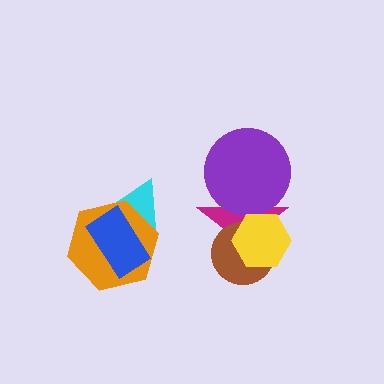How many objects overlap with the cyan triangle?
2 objects overlap with the cyan triangle.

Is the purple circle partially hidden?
No, no other shape covers it.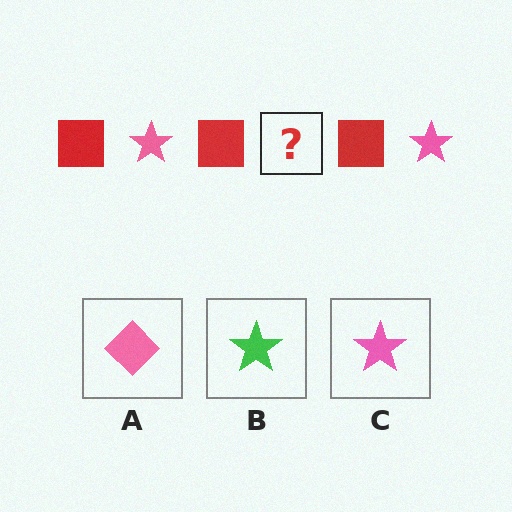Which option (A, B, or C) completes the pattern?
C.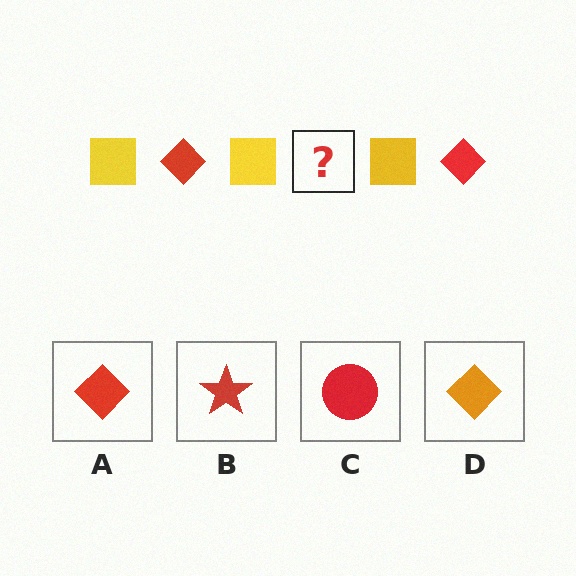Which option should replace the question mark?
Option A.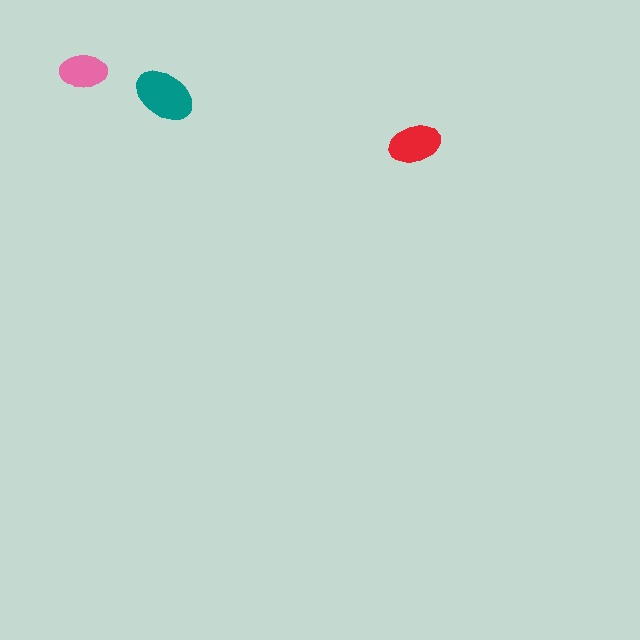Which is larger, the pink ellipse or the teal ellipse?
The teal one.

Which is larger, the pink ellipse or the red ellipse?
The red one.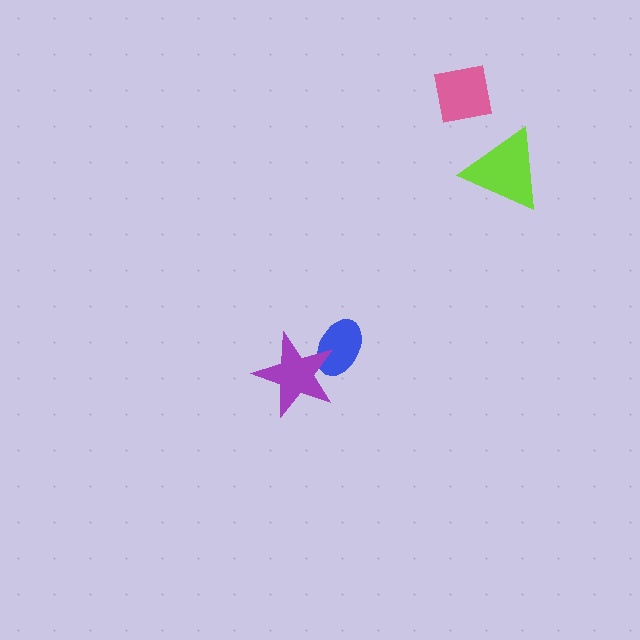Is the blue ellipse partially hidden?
Yes, it is partially covered by another shape.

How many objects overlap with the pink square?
0 objects overlap with the pink square.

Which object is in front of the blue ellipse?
The purple star is in front of the blue ellipse.